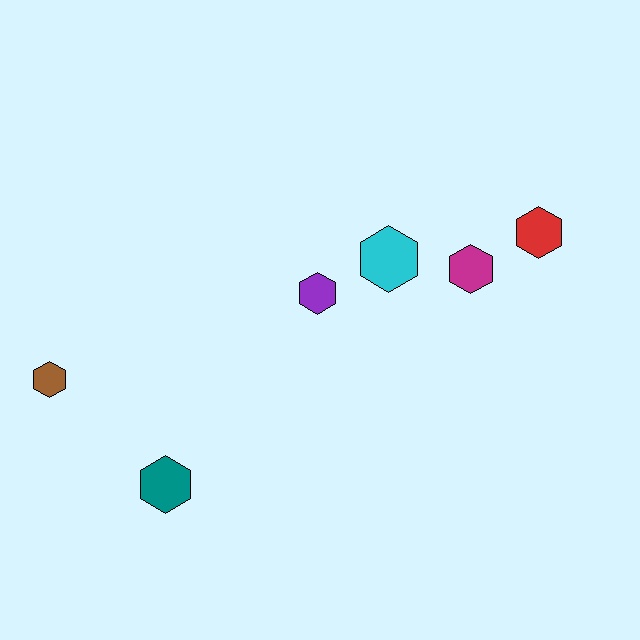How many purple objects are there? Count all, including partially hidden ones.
There is 1 purple object.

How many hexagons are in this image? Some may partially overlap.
There are 6 hexagons.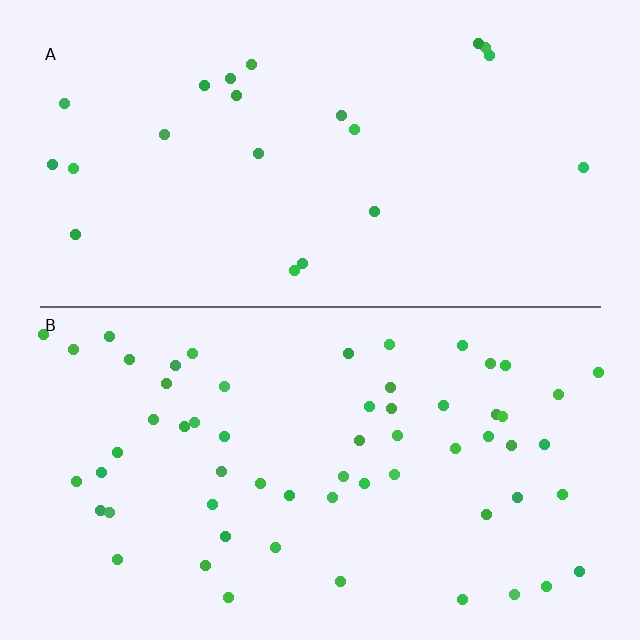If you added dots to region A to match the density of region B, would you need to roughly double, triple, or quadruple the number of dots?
Approximately triple.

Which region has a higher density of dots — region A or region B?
B (the bottom).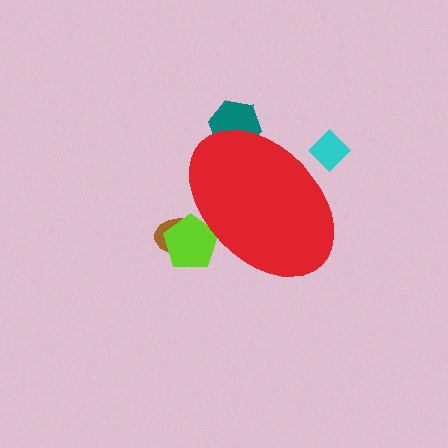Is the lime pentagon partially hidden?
Yes, the lime pentagon is partially hidden behind the red ellipse.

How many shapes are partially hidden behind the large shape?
5 shapes are partially hidden.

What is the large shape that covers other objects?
A red ellipse.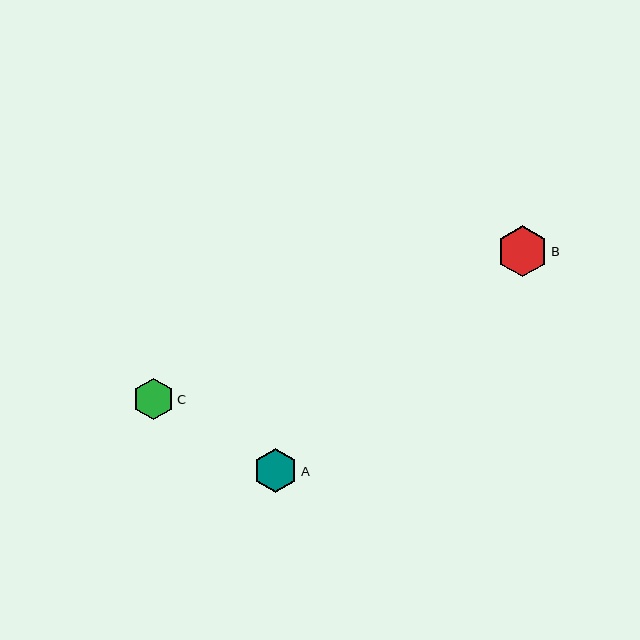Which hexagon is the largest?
Hexagon B is the largest with a size of approximately 51 pixels.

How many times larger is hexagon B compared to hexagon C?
Hexagon B is approximately 1.2 times the size of hexagon C.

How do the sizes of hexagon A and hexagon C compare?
Hexagon A and hexagon C are approximately the same size.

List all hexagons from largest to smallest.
From largest to smallest: B, A, C.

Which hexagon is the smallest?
Hexagon C is the smallest with a size of approximately 41 pixels.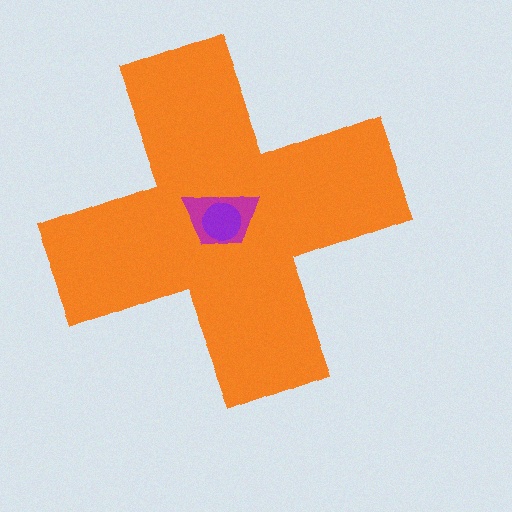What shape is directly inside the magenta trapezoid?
The purple circle.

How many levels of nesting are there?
3.